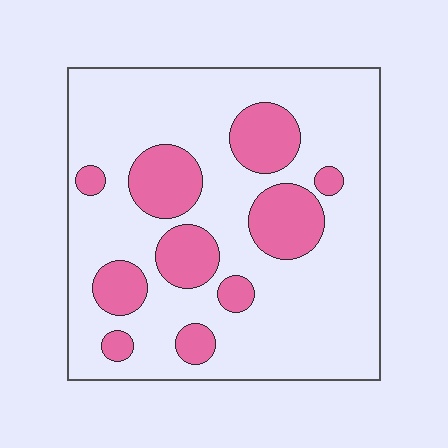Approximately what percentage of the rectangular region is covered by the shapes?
Approximately 25%.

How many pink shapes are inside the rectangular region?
10.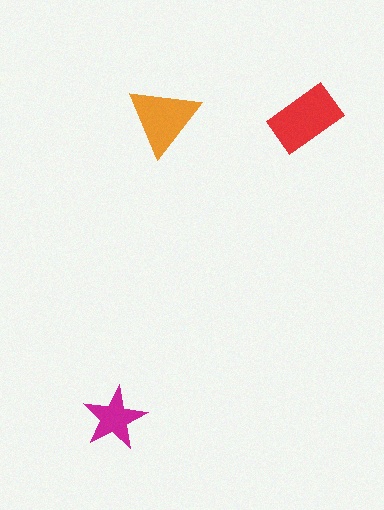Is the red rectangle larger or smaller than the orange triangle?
Larger.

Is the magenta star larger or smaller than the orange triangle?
Smaller.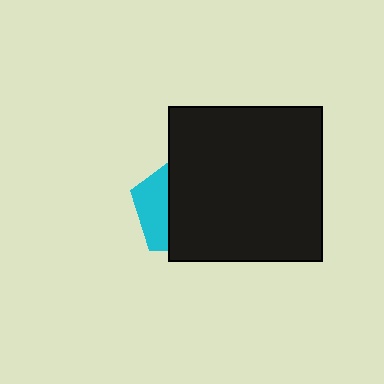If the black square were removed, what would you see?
You would see the complete cyan pentagon.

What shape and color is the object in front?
The object in front is a black square.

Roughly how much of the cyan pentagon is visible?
A small part of it is visible (roughly 32%).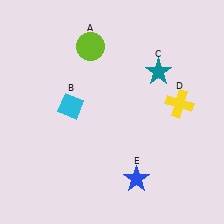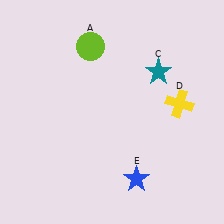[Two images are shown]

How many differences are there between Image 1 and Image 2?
There is 1 difference between the two images.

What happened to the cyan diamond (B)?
The cyan diamond (B) was removed in Image 2. It was in the top-left area of Image 1.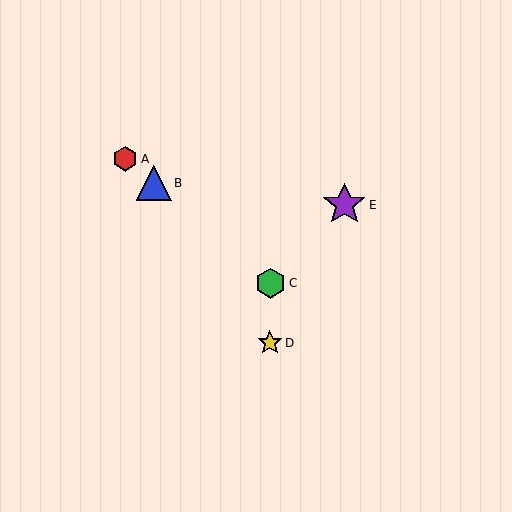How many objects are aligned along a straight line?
3 objects (A, B, C) are aligned along a straight line.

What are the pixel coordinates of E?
Object E is at (344, 205).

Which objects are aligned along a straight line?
Objects A, B, C are aligned along a straight line.